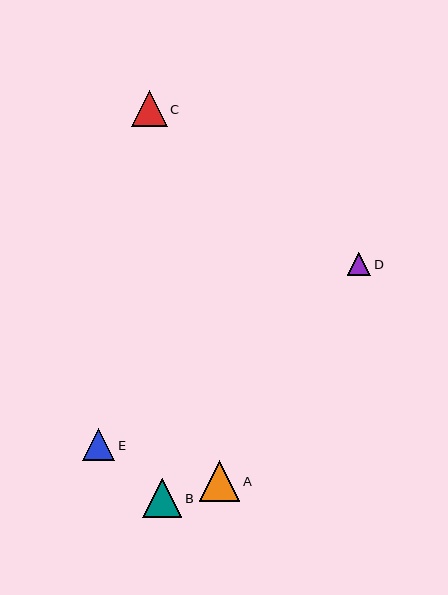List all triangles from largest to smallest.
From largest to smallest: A, B, C, E, D.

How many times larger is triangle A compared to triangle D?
Triangle A is approximately 1.7 times the size of triangle D.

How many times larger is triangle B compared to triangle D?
Triangle B is approximately 1.7 times the size of triangle D.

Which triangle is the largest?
Triangle A is the largest with a size of approximately 41 pixels.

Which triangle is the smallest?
Triangle D is the smallest with a size of approximately 23 pixels.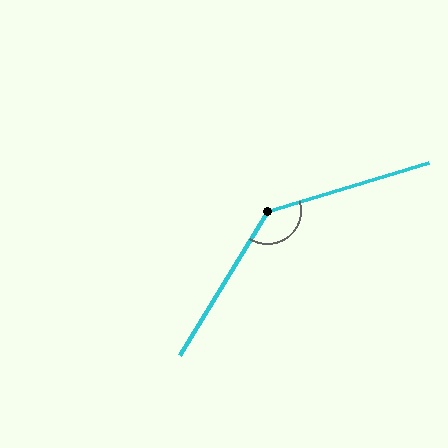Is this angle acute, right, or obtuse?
It is obtuse.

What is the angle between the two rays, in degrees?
Approximately 138 degrees.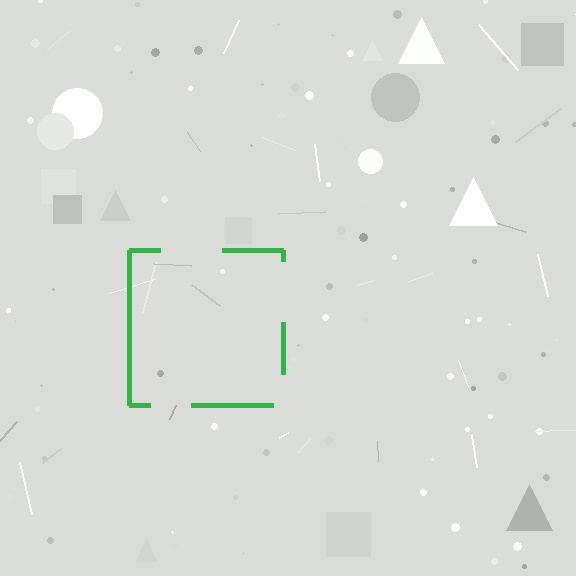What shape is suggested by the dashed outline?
The dashed outline suggests a square.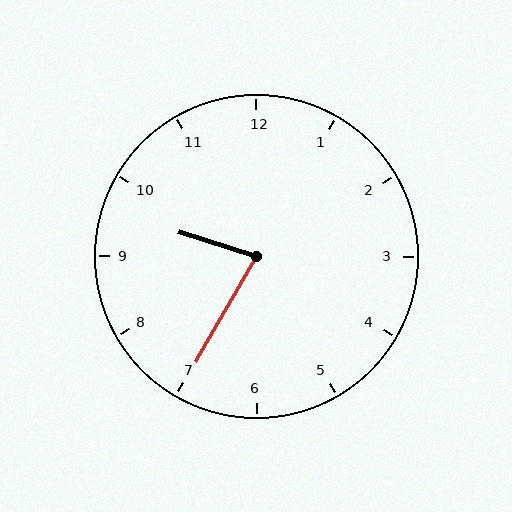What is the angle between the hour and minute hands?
Approximately 78 degrees.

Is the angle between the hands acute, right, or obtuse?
It is acute.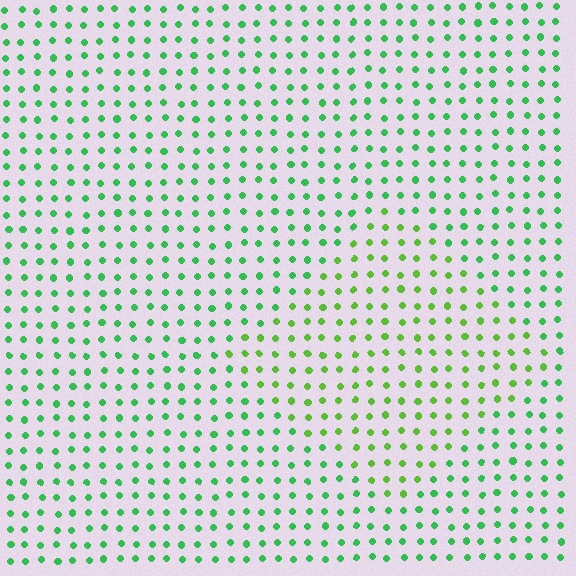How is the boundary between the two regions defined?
The boundary is defined purely by a slight shift in hue (about 30 degrees). Spacing, size, and orientation are identical on both sides.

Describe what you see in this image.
The image is filled with small green elements in a uniform arrangement. A diamond-shaped region is visible where the elements are tinted to a slightly different hue, forming a subtle color boundary.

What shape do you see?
I see a diamond.